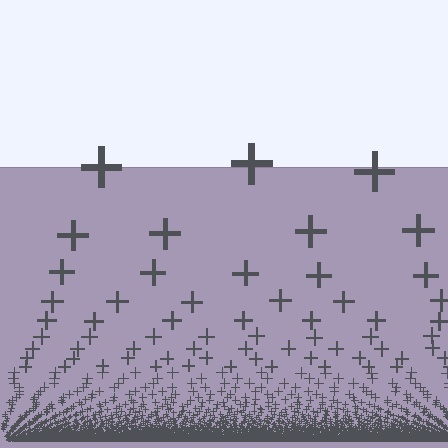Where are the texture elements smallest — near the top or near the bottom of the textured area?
Near the bottom.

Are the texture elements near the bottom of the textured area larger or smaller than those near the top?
Smaller. The gradient is inverted — elements near the bottom are smaller and denser.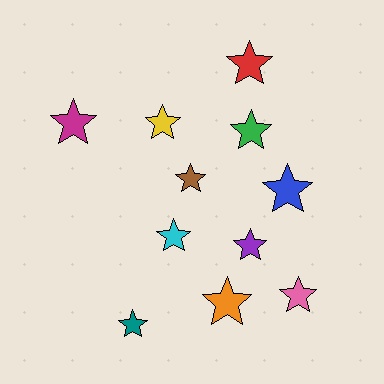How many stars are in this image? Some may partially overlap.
There are 11 stars.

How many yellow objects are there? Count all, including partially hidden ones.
There is 1 yellow object.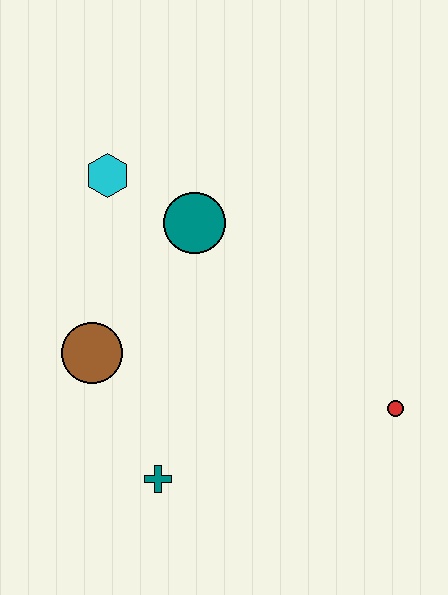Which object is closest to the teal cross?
The brown circle is closest to the teal cross.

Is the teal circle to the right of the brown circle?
Yes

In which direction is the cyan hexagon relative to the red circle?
The cyan hexagon is to the left of the red circle.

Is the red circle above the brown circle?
No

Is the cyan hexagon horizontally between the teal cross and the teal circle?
No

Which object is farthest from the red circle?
The cyan hexagon is farthest from the red circle.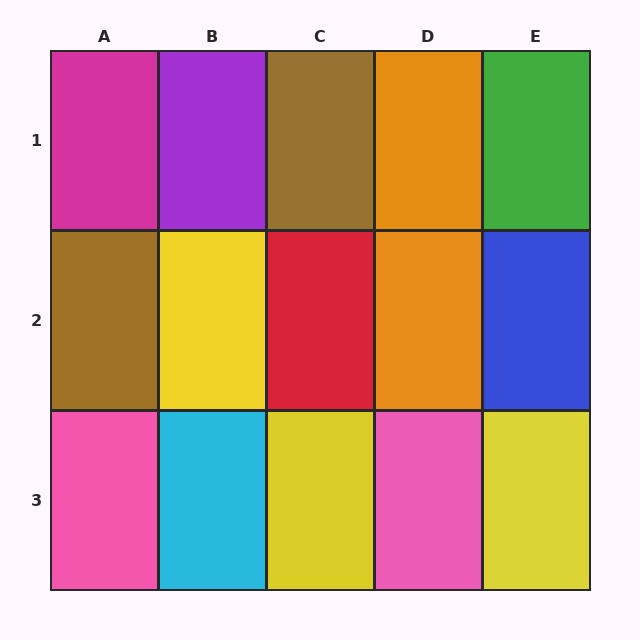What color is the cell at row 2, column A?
Brown.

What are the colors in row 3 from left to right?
Pink, cyan, yellow, pink, yellow.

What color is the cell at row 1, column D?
Orange.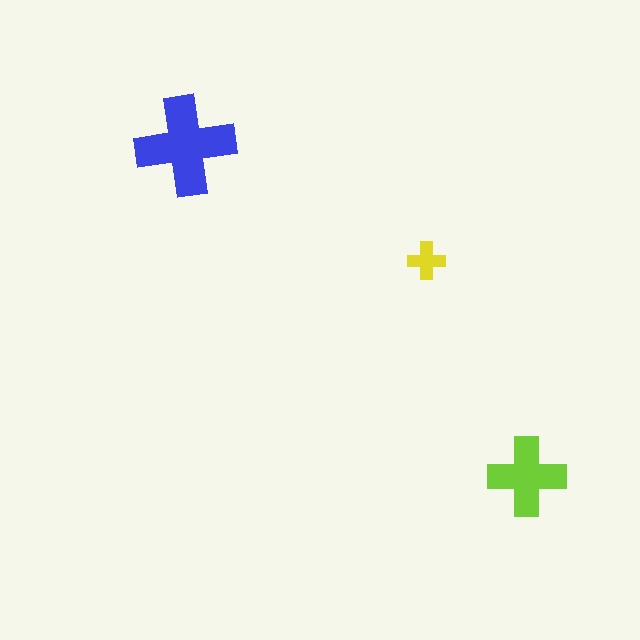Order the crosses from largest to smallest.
the blue one, the lime one, the yellow one.